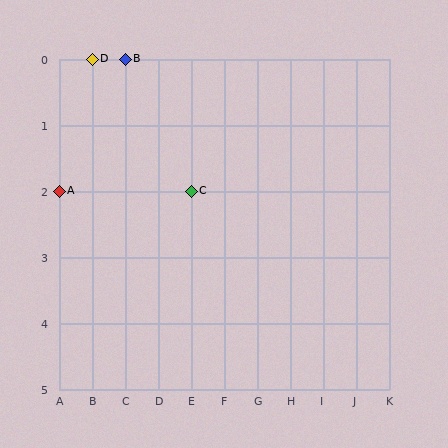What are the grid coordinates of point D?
Point D is at grid coordinates (B, 0).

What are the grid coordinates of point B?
Point B is at grid coordinates (C, 0).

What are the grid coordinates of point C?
Point C is at grid coordinates (E, 2).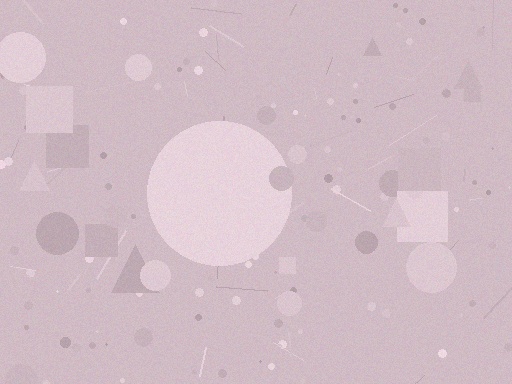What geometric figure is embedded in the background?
A circle is embedded in the background.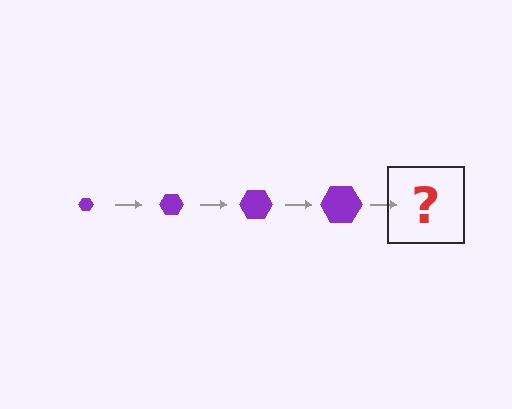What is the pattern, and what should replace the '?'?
The pattern is that the hexagon gets progressively larger each step. The '?' should be a purple hexagon, larger than the previous one.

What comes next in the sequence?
The next element should be a purple hexagon, larger than the previous one.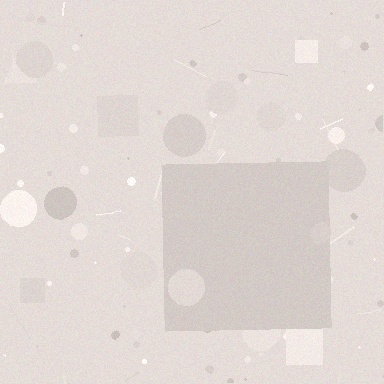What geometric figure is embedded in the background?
A square is embedded in the background.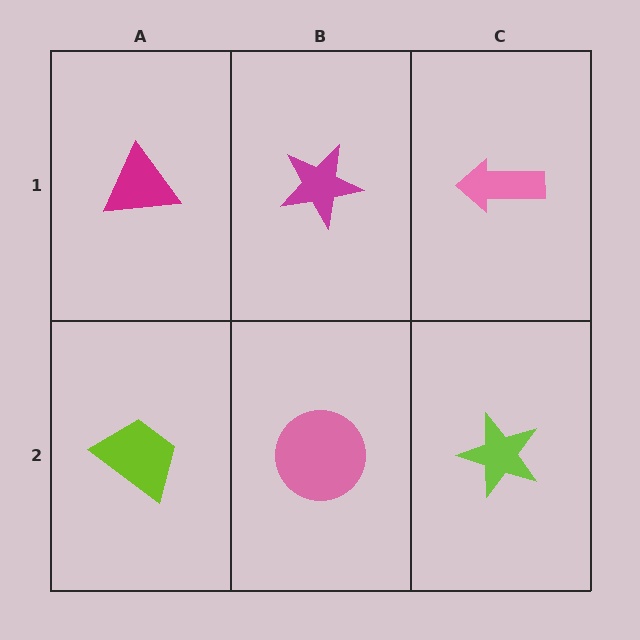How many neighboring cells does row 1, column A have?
2.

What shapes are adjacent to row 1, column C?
A lime star (row 2, column C), a magenta star (row 1, column B).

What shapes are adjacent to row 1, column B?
A pink circle (row 2, column B), a magenta triangle (row 1, column A), a pink arrow (row 1, column C).